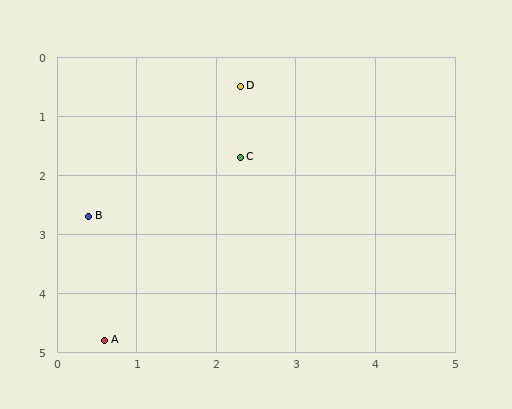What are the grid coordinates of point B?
Point B is at approximately (0.4, 2.7).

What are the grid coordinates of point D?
Point D is at approximately (2.3, 0.5).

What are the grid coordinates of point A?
Point A is at approximately (0.6, 4.8).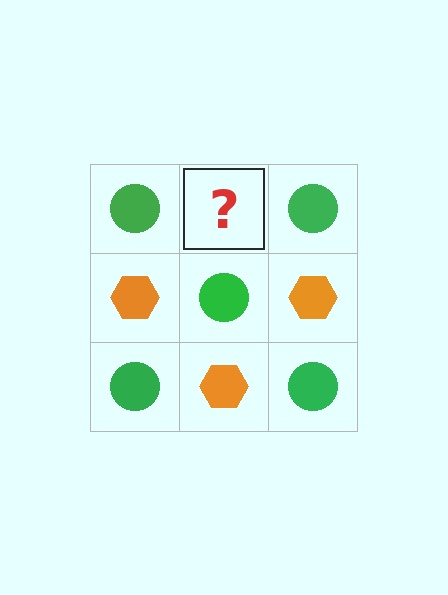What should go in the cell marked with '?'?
The missing cell should contain an orange hexagon.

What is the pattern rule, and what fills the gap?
The rule is that it alternates green circle and orange hexagon in a checkerboard pattern. The gap should be filled with an orange hexagon.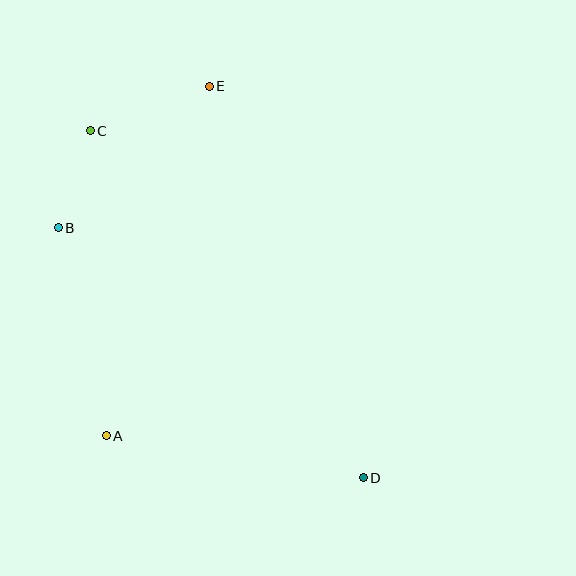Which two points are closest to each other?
Points B and C are closest to each other.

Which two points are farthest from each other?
Points C and D are farthest from each other.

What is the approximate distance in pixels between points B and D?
The distance between B and D is approximately 394 pixels.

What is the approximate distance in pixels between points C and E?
The distance between C and E is approximately 127 pixels.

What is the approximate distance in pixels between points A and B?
The distance between A and B is approximately 213 pixels.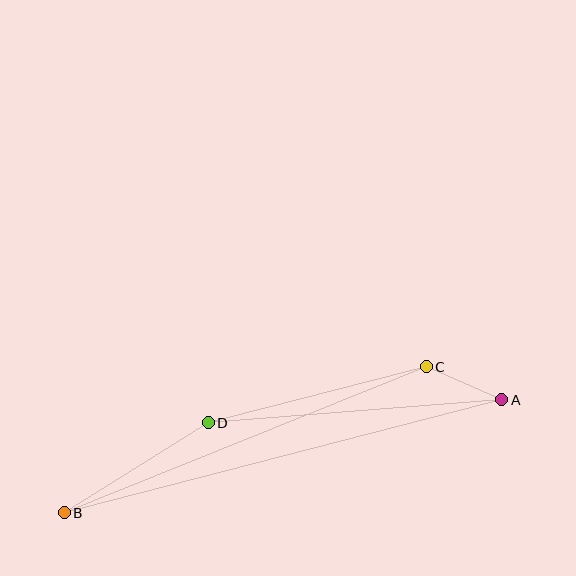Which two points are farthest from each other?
Points A and B are farthest from each other.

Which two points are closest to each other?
Points A and C are closest to each other.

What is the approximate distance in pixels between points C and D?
The distance between C and D is approximately 225 pixels.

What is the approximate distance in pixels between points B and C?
The distance between B and C is approximately 390 pixels.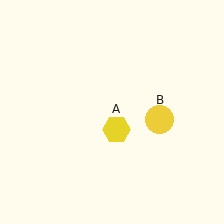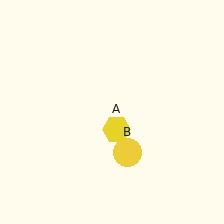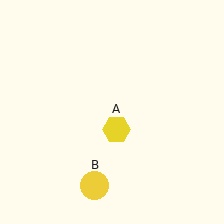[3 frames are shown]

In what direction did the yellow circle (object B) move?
The yellow circle (object B) moved down and to the left.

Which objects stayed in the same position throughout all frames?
Yellow hexagon (object A) remained stationary.